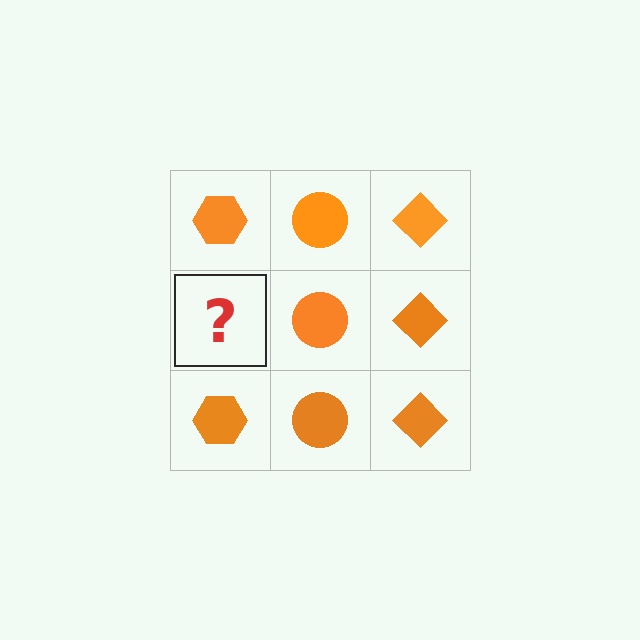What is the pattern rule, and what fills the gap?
The rule is that each column has a consistent shape. The gap should be filled with an orange hexagon.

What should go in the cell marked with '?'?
The missing cell should contain an orange hexagon.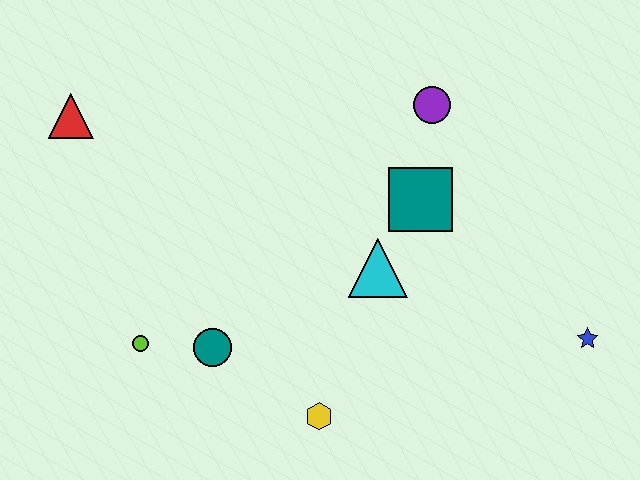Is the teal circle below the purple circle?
Yes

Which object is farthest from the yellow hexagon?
The red triangle is farthest from the yellow hexagon.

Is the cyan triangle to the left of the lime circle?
No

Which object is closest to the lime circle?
The teal circle is closest to the lime circle.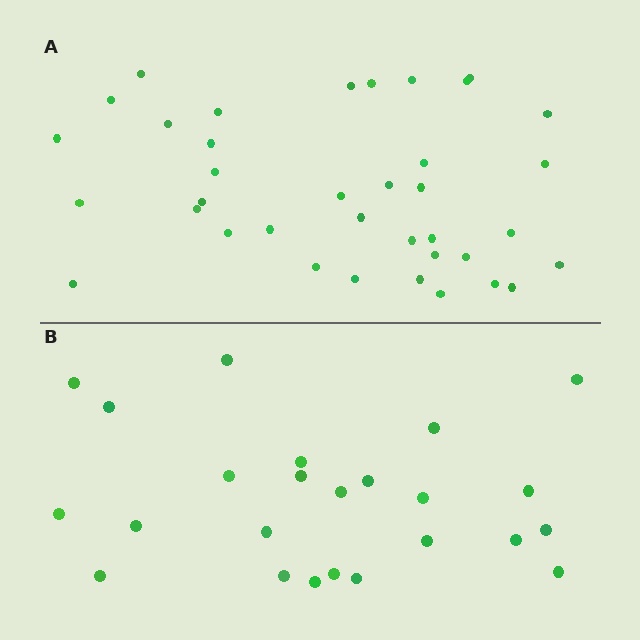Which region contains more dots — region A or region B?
Region A (the top region) has more dots.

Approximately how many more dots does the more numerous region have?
Region A has approximately 15 more dots than region B.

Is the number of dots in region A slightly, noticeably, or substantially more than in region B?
Region A has substantially more. The ratio is roughly 1.5 to 1.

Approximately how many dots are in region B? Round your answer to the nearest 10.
About 20 dots. (The exact count is 24, which rounds to 20.)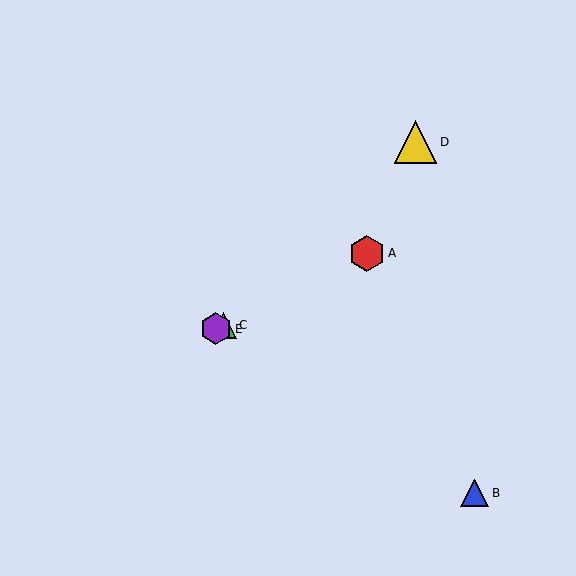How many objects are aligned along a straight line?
3 objects (A, C, E) are aligned along a straight line.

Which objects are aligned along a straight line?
Objects A, C, E are aligned along a straight line.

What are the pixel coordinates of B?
Object B is at (475, 493).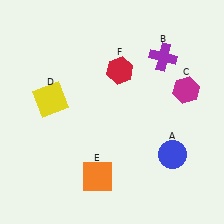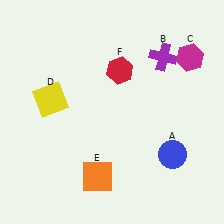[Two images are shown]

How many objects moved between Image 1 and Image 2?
1 object moved between the two images.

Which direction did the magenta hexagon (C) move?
The magenta hexagon (C) moved up.